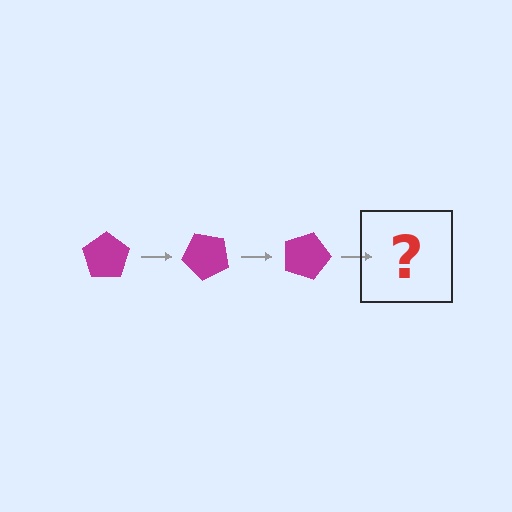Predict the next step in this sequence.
The next step is a magenta pentagon rotated 135 degrees.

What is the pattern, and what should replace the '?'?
The pattern is that the pentagon rotates 45 degrees each step. The '?' should be a magenta pentagon rotated 135 degrees.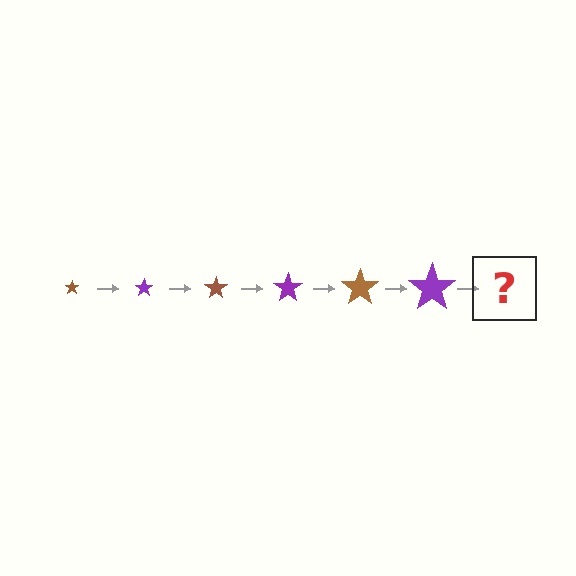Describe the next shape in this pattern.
It should be a brown star, larger than the previous one.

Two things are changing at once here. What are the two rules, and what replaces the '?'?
The two rules are that the star grows larger each step and the color cycles through brown and purple. The '?' should be a brown star, larger than the previous one.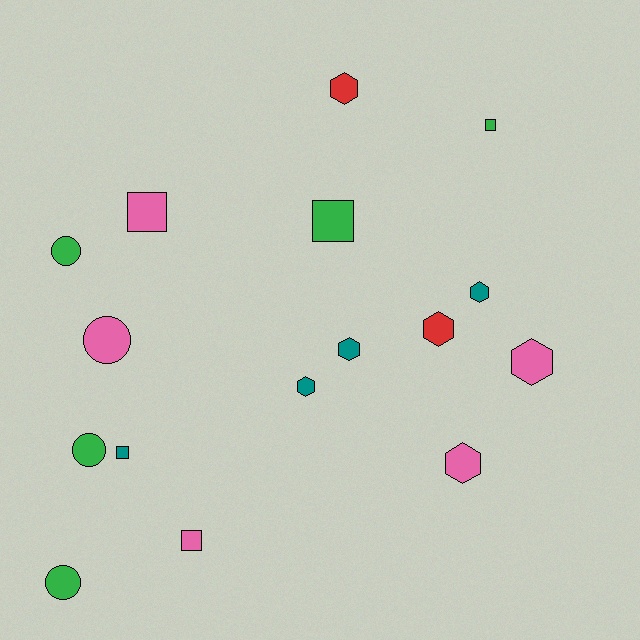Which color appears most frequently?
Pink, with 5 objects.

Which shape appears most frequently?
Hexagon, with 7 objects.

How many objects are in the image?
There are 16 objects.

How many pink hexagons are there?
There are 2 pink hexagons.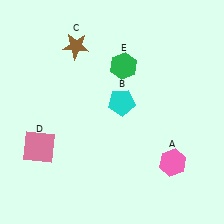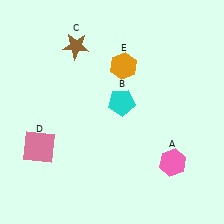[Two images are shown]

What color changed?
The hexagon (E) changed from green in Image 1 to orange in Image 2.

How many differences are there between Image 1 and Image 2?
There is 1 difference between the two images.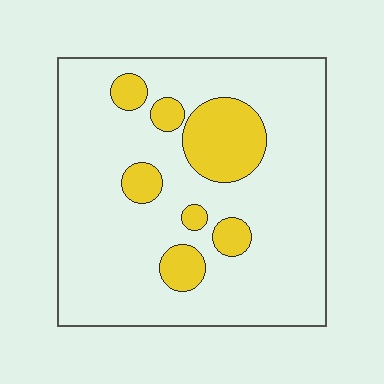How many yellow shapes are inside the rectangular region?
7.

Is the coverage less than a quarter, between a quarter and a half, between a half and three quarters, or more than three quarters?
Less than a quarter.